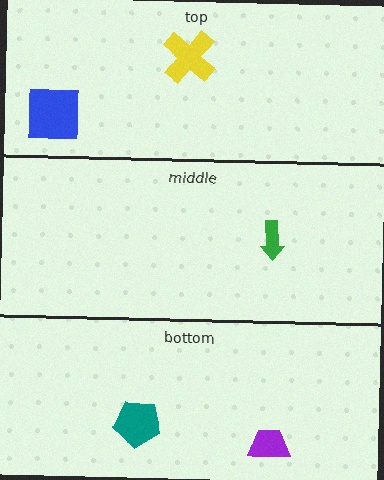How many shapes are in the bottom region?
2.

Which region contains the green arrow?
The middle region.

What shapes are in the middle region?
The green arrow.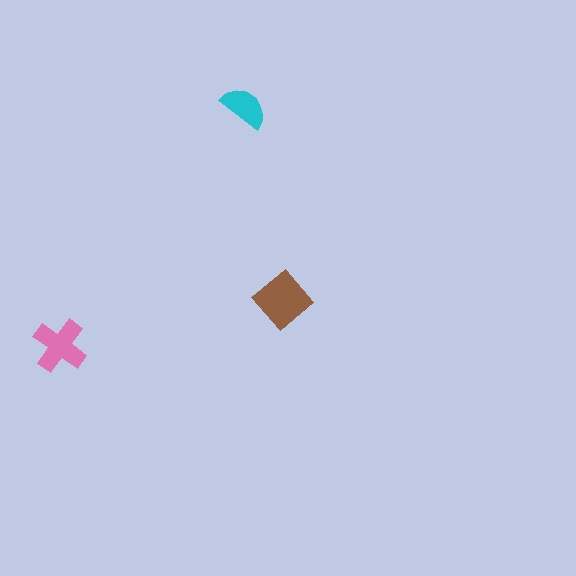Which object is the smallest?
The cyan semicircle.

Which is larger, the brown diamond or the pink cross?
The brown diamond.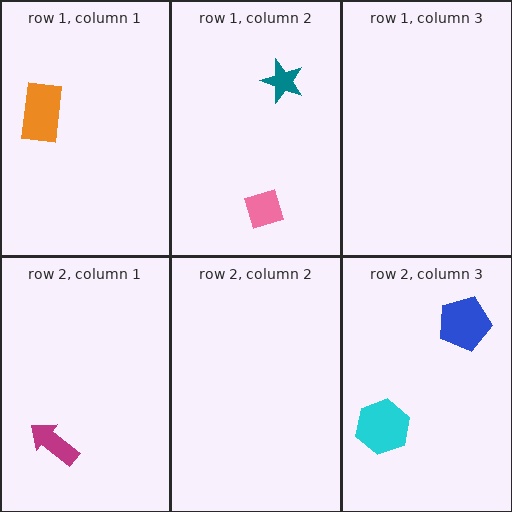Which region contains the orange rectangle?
The row 1, column 1 region.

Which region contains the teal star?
The row 1, column 2 region.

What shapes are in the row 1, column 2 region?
The teal star, the pink diamond.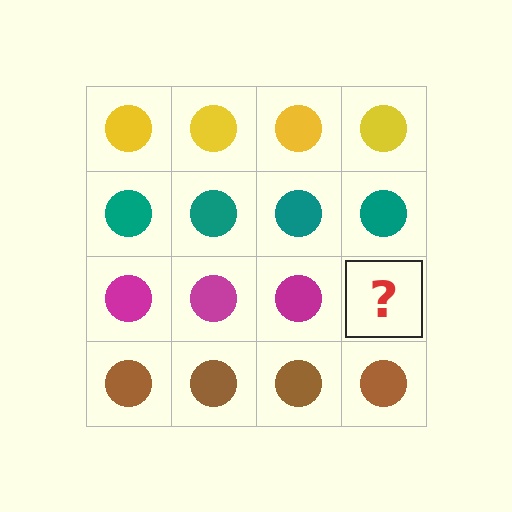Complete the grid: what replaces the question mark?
The question mark should be replaced with a magenta circle.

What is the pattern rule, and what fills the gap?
The rule is that each row has a consistent color. The gap should be filled with a magenta circle.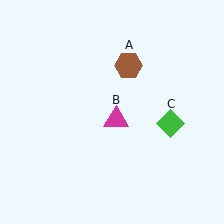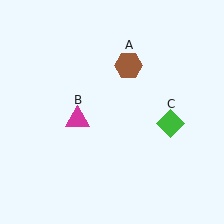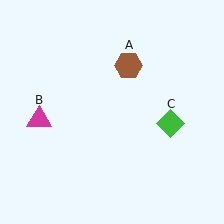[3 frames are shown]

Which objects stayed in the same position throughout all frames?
Brown hexagon (object A) and green diamond (object C) remained stationary.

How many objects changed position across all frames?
1 object changed position: magenta triangle (object B).